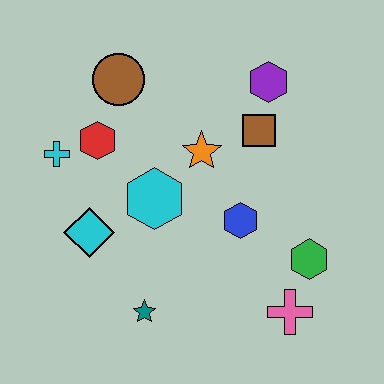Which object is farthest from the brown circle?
The pink cross is farthest from the brown circle.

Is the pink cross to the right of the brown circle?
Yes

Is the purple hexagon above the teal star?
Yes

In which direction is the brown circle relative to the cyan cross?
The brown circle is above the cyan cross.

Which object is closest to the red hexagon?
The cyan cross is closest to the red hexagon.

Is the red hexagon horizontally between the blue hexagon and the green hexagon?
No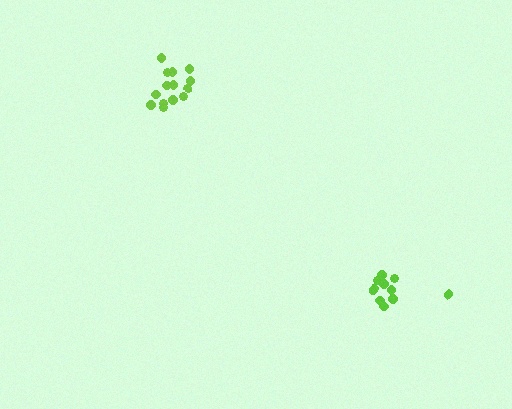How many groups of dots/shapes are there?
There are 2 groups.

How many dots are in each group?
Group 1: 11 dots, Group 2: 14 dots (25 total).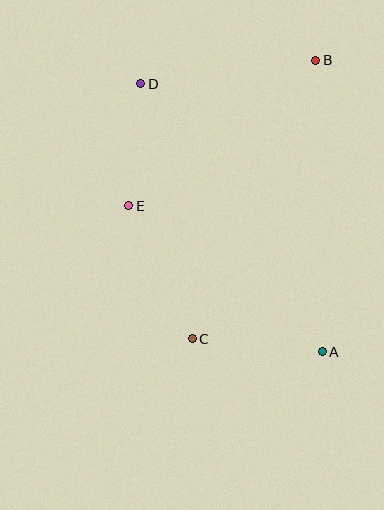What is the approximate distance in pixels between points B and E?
The distance between B and E is approximately 237 pixels.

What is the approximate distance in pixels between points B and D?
The distance between B and D is approximately 177 pixels.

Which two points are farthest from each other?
Points A and D are farthest from each other.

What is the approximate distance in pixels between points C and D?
The distance between C and D is approximately 260 pixels.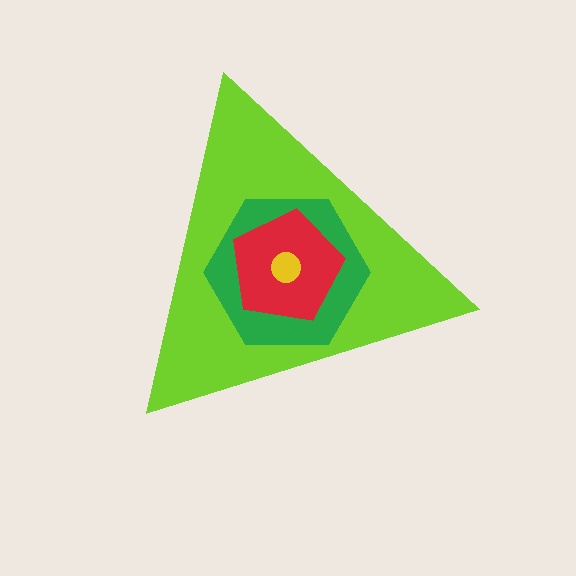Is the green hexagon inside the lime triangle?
Yes.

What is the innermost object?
The yellow circle.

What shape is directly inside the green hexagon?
The red pentagon.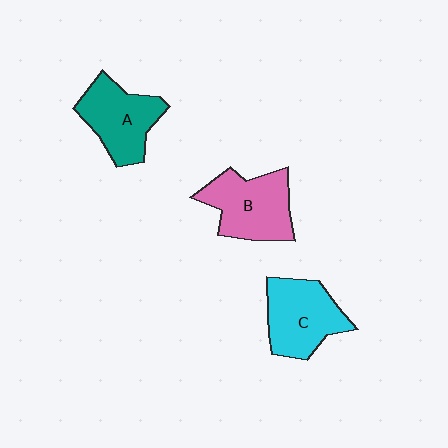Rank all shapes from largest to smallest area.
From largest to smallest: B (pink), C (cyan), A (teal).